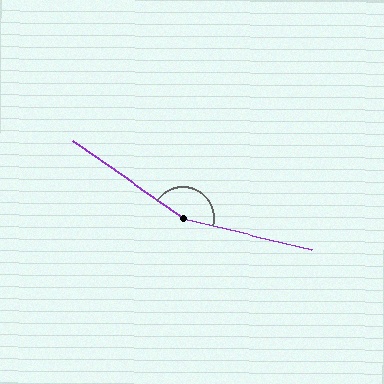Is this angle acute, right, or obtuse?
It is obtuse.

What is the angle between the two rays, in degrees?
Approximately 158 degrees.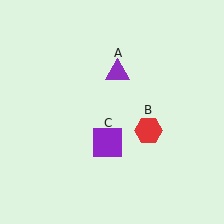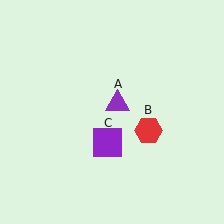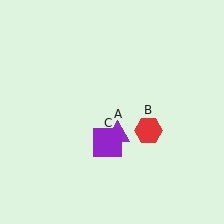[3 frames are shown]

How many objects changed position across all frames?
1 object changed position: purple triangle (object A).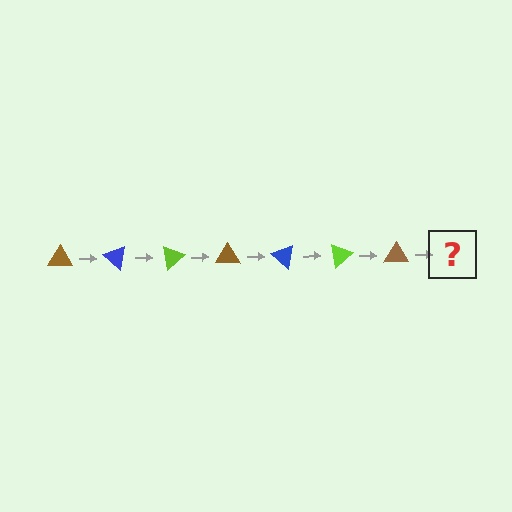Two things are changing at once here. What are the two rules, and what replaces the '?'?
The two rules are that it rotates 40 degrees each step and the color cycles through brown, blue, and lime. The '?' should be a blue triangle, rotated 280 degrees from the start.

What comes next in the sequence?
The next element should be a blue triangle, rotated 280 degrees from the start.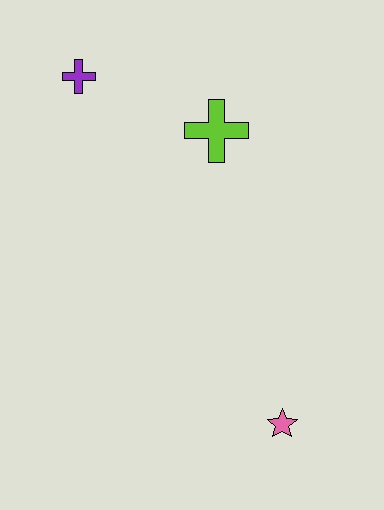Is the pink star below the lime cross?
Yes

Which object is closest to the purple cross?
The lime cross is closest to the purple cross.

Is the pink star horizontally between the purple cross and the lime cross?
No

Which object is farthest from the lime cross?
The pink star is farthest from the lime cross.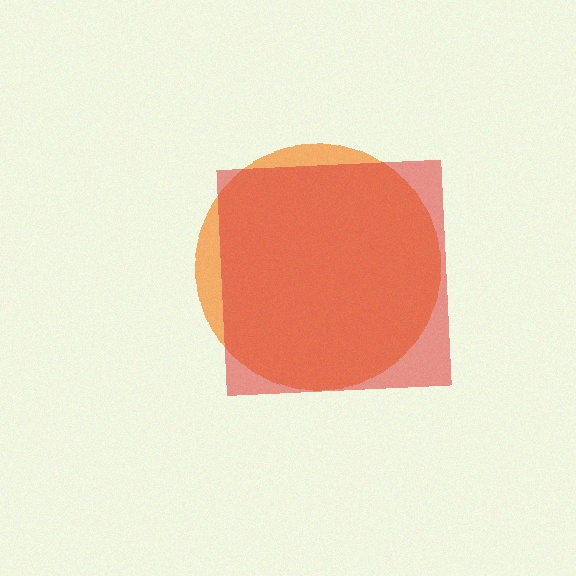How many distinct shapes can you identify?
There are 2 distinct shapes: an orange circle, a red square.